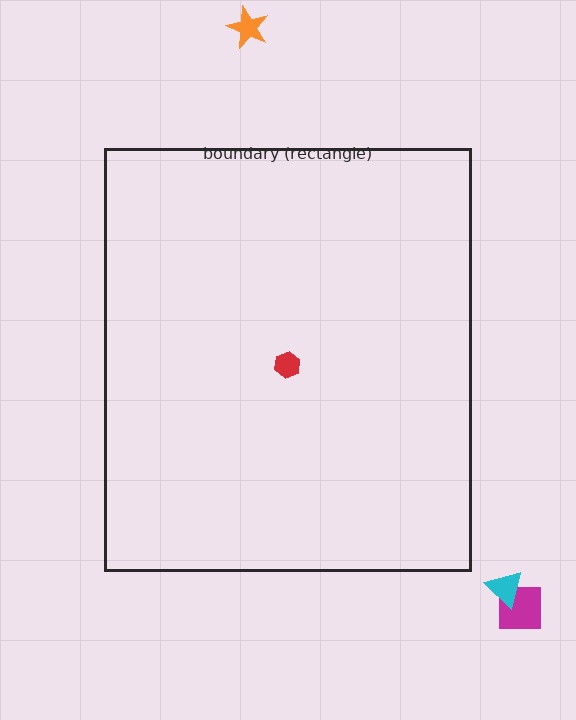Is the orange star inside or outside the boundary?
Outside.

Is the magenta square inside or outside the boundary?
Outside.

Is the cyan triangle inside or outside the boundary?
Outside.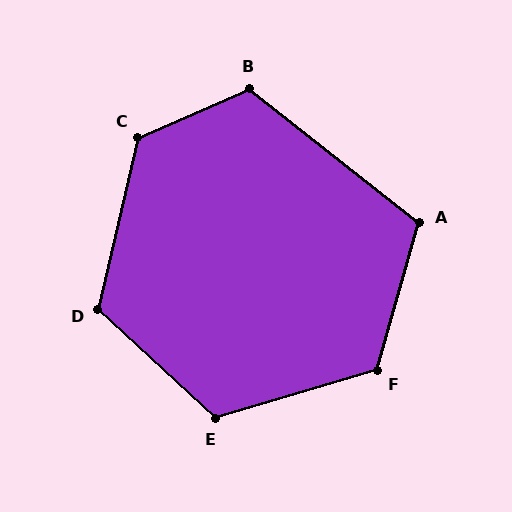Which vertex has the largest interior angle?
C, at approximately 127 degrees.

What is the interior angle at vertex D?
Approximately 119 degrees (obtuse).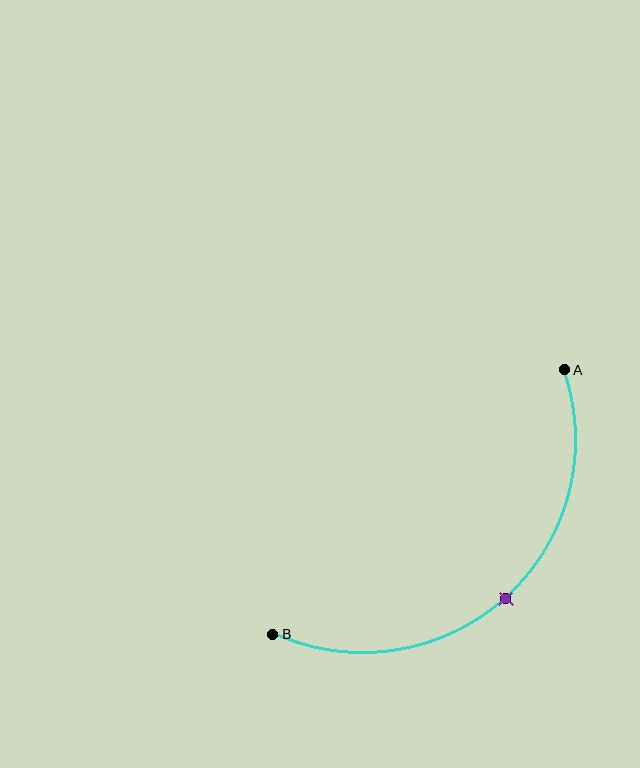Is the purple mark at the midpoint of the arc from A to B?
Yes. The purple mark lies on the arc at equal arc-length from both A and B — it is the arc midpoint.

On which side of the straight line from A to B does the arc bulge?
The arc bulges below and to the right of the straight line connecting A and B.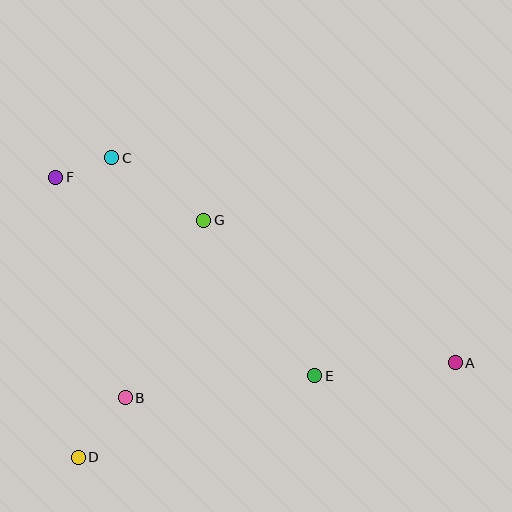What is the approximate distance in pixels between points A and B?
The distance between A and B is approximately 332 pixels.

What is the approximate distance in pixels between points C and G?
The distance between C and G is approximately 112 pixels.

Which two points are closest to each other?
Points C and F are closest to each other.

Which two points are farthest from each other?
Points A and F are farthest from each other.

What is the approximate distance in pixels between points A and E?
The distance between A and E is approximately 141 pixels.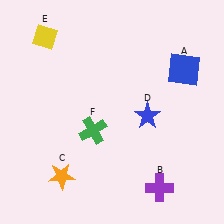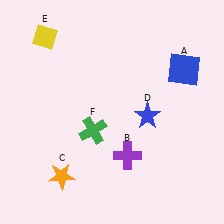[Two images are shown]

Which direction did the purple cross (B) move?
The purple cross (B) moved up.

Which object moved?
The purple cross (B) moved up.